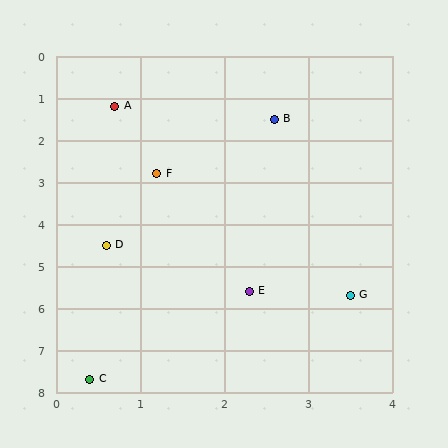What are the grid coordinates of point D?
Point D is at approximately (0.6, 4.5).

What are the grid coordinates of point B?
Point B is at approximately (2.6, 1.5).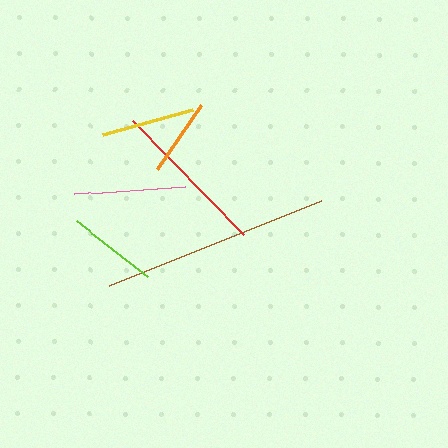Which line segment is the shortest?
The orange line is the shortest at approximately 77 pixels.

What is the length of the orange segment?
The orange segment is approximately 77 pixels long.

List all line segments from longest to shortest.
From longest to shortest: brown, red, pink, yellow, lime, orange.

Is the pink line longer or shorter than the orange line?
The pink line is longer than the orange line.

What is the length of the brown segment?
The brown segment is approximately 228 pixels long.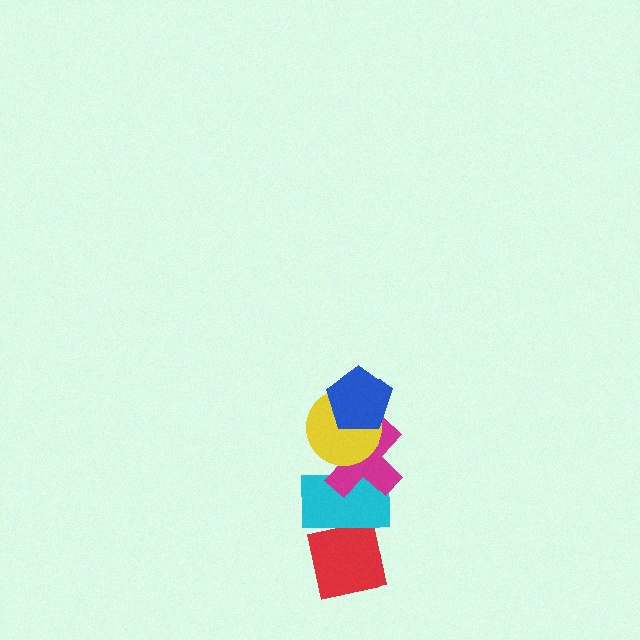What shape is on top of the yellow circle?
The blue pentagon is on top of the yellow circle.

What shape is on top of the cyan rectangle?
The magenta cross is on top of the cyan rectangle.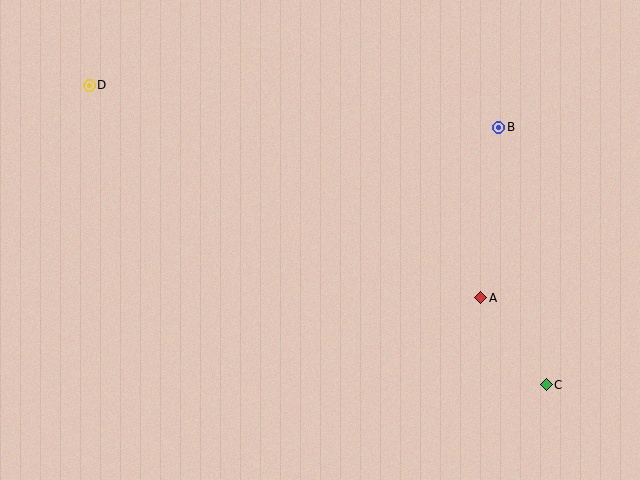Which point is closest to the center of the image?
Point A at (481, 298) is closest to the center.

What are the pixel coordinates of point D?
Point D is at (89, 85).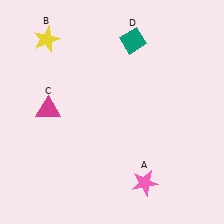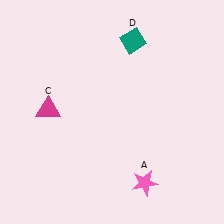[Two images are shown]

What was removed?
The yellow star (B) was removed in Image 2.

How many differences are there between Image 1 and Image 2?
There is 1 difference between the two images.